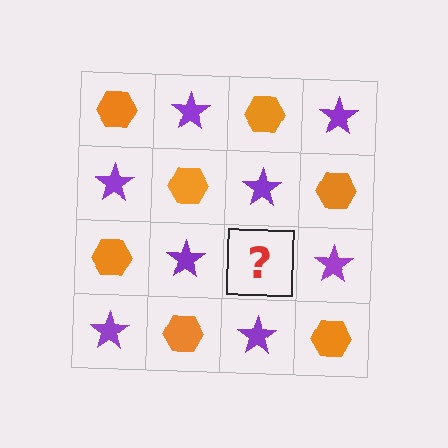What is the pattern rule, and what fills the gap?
The rule is that it alternates orange hexagon and purple star in a checkerboard pattern. The gap should be filled with an orange hexagon.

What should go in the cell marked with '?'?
The missing cell should contain an orange hexagon.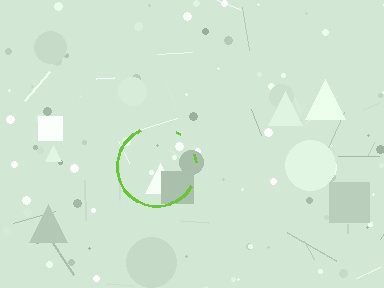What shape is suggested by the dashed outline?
The dashed outline suggests a circle.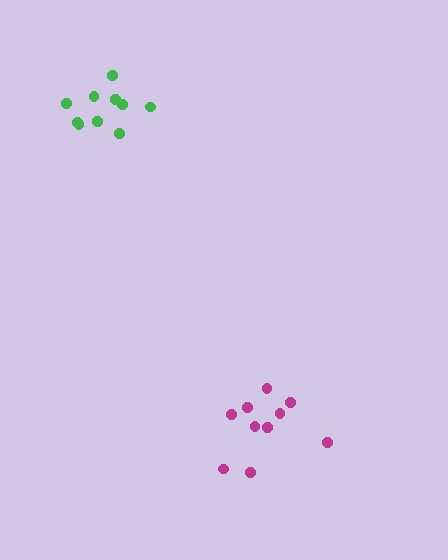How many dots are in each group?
Group 1: 10 dots, Group 2: 10 dots (20 total).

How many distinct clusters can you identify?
There are 2 distinct clusters.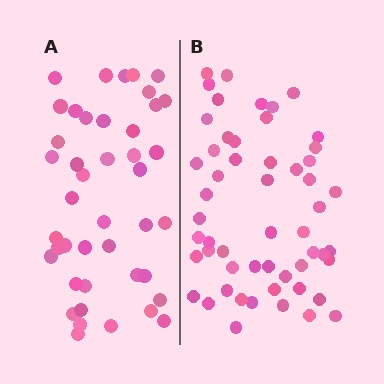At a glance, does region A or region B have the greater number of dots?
Region B (the right region) has more dots.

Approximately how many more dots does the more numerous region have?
Region B has roughly 12 or so more dots than region A.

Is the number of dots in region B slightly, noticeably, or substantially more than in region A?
Region B has noticeably more, but not dramatically so. The ratio is roughly 1.3 to 1.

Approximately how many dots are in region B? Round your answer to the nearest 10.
About 50 dots. (The exact count is 54, which rounds to 50.)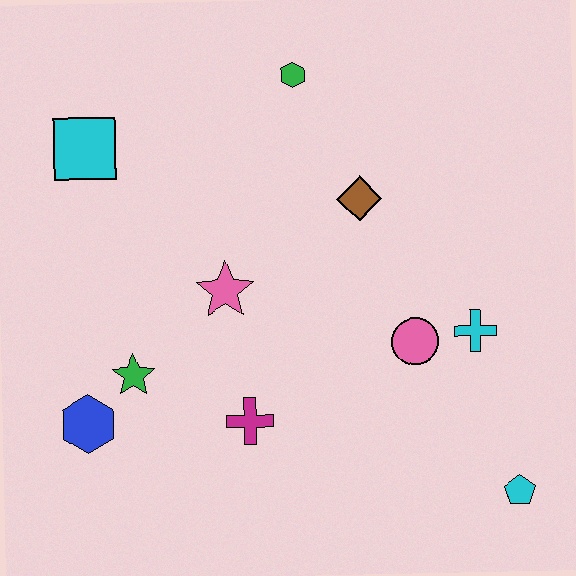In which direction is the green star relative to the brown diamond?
The green star is to the left of the brown diamond.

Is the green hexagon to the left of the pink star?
No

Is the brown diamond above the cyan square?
No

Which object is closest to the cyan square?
The pink star is closest to the cyan square.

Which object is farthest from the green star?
The cyan pentagon is farthest from the green star.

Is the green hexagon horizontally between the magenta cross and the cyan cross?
Yes